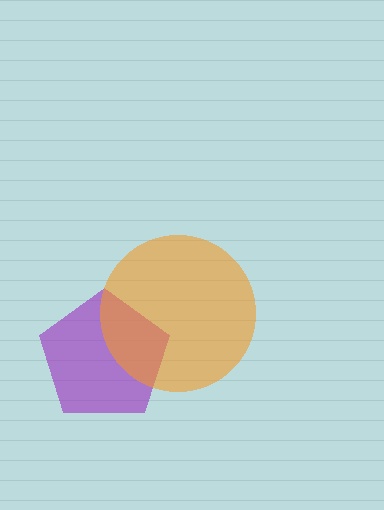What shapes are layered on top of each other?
The layered shapes are: a purple pentagon, an orange circle.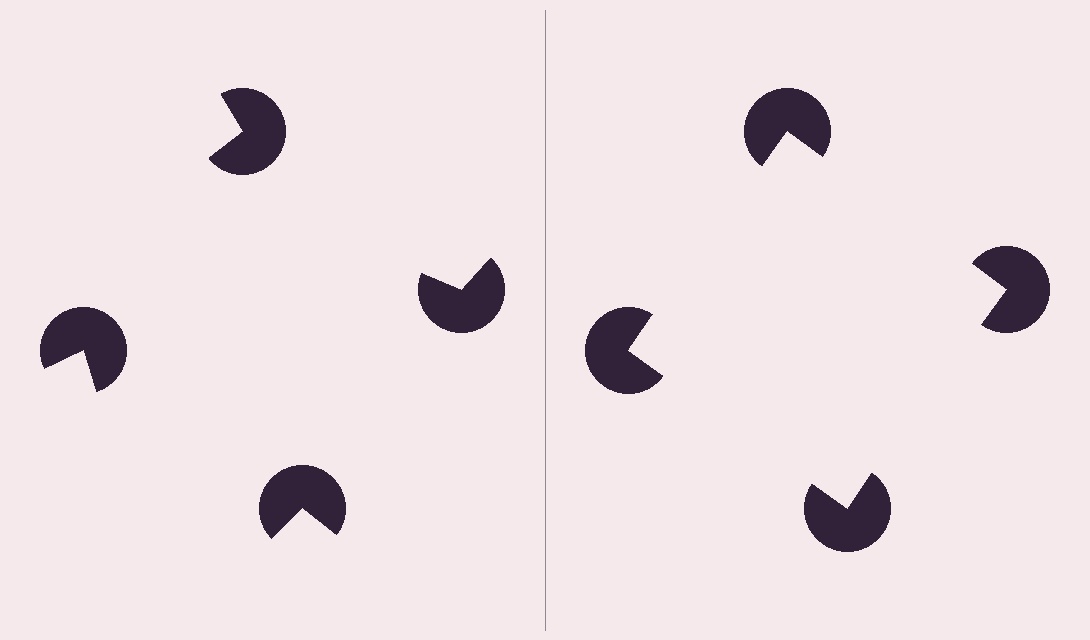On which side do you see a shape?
An illusory square appears on the right side. On the left side the wedge cuts are rotated, so no coherent shape forms.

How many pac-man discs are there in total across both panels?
8 — 4 on each side.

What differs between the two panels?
The pac-man discs are positioned identically on both sides; only the wedge orientations differ. On the right they align to a square; on the left they are misaligned.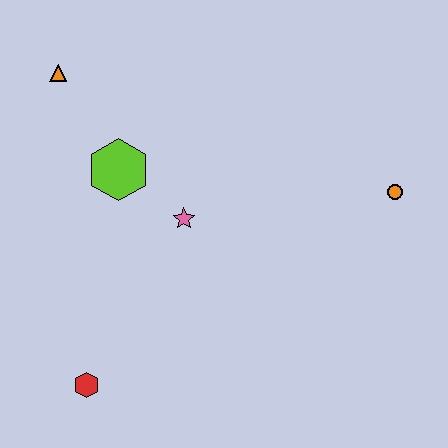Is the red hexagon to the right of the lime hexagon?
No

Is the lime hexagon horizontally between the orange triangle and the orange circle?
Yes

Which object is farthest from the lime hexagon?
The orange circle is farthest from the lime hexagon.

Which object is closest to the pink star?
The lime hexagon is closest to the pink star.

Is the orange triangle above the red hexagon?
Yes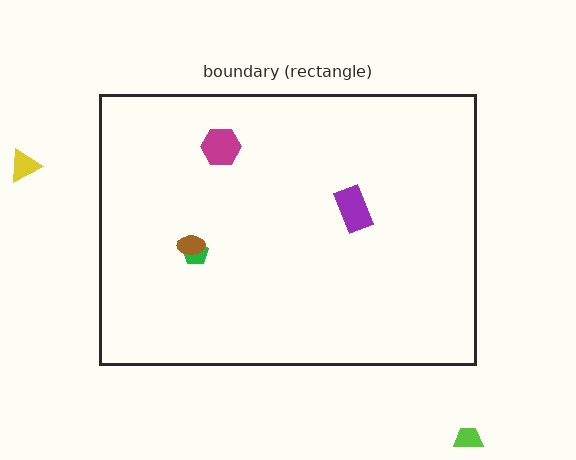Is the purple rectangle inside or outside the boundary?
Inside.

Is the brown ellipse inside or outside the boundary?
Inside.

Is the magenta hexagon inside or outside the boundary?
Inside.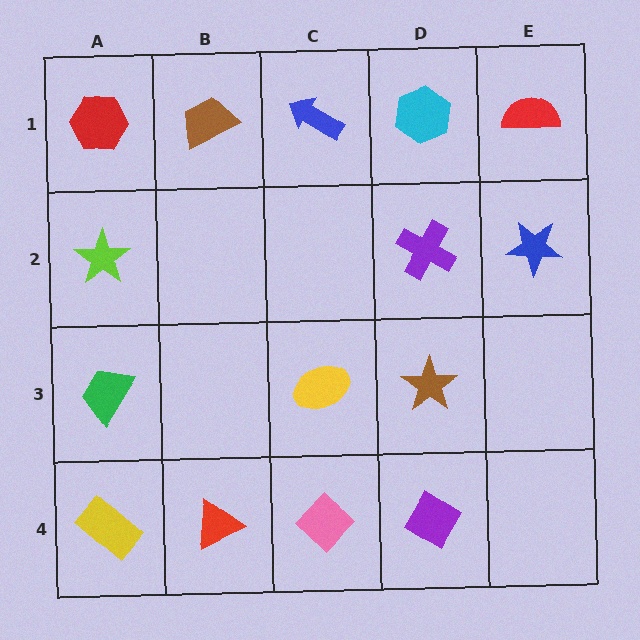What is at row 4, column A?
A yellow rectangle.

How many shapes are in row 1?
5 shapes.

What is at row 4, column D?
A purple diamond.